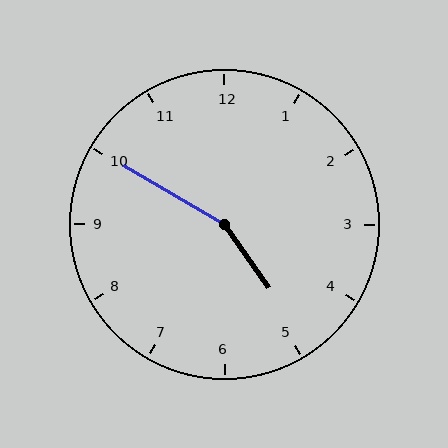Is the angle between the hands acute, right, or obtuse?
It is obtuse.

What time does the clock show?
4:50.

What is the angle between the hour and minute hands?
Approximately 155 degrees.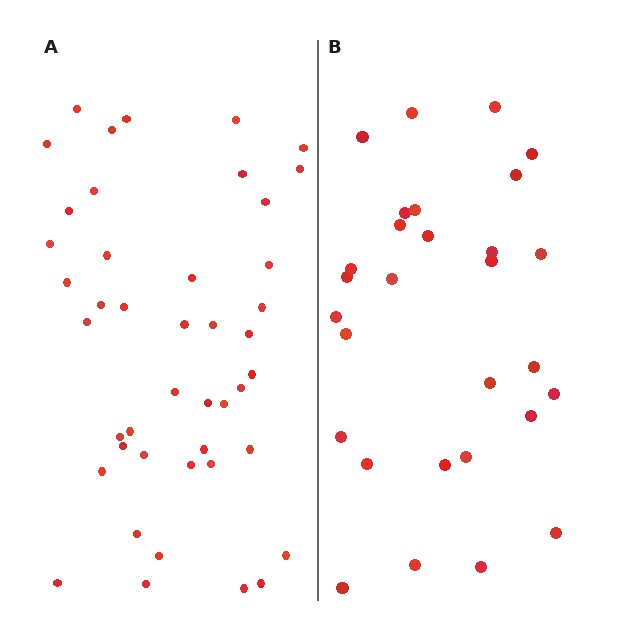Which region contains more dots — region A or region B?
Region A (the left region) has more dots.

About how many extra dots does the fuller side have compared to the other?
Region A has approximately 15 more dots than region B.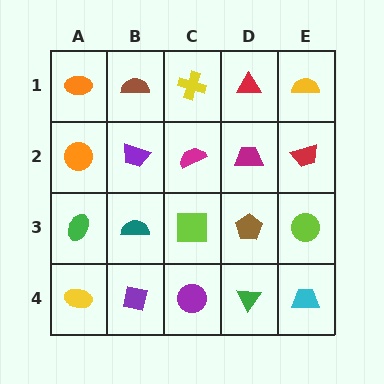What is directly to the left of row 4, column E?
A green triangle.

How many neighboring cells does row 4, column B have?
3.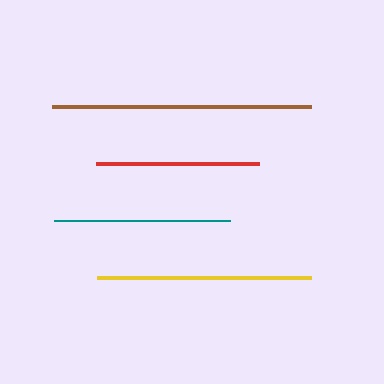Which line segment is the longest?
The brown line is the longest at approximately 259 pixels.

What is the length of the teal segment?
The teal segment is approximately 175 pixels long.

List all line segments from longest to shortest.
From longest to shortest: brown, yellow, teal, red.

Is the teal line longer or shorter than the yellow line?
The yellow line is longer than the teal line.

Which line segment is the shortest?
The red line is the shortest at approximately 163 pixels.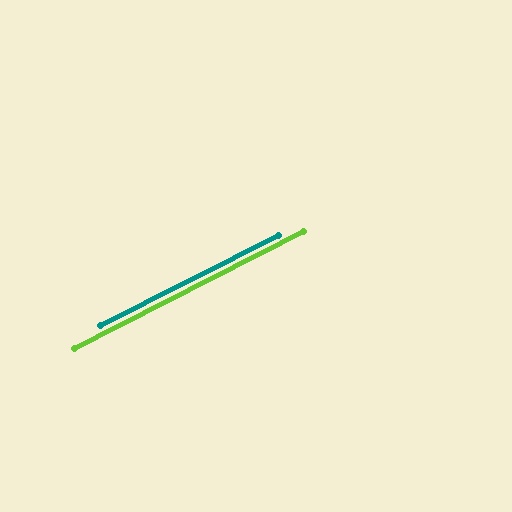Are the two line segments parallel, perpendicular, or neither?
Parallel — their directions differ by only 0.1°.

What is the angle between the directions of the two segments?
Approximately 0 degrees.